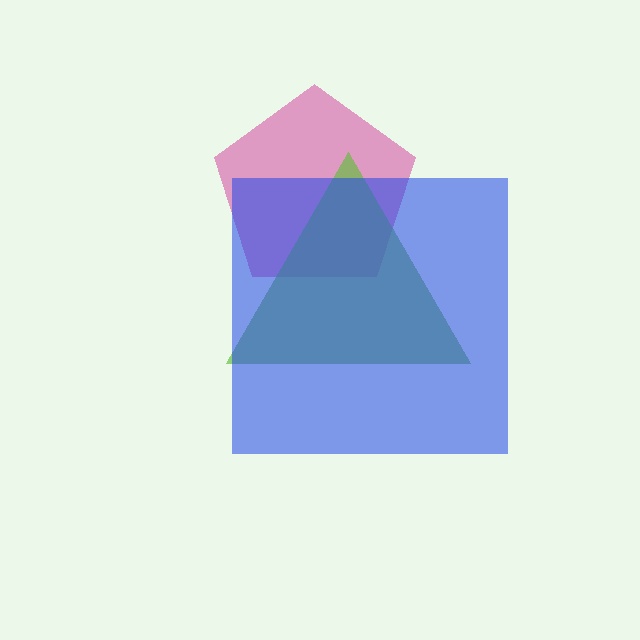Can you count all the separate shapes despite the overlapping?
Yes, there are 3 separate shapes.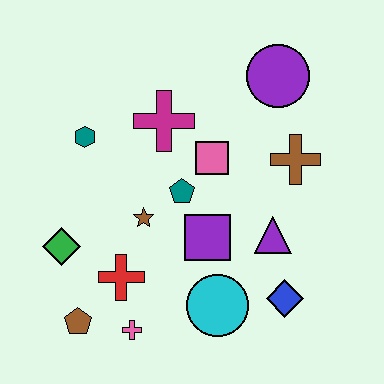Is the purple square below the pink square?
Yes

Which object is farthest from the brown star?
The purple circle is farthest from the brown star.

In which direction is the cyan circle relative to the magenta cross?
The cyan circle is below the magenta cross.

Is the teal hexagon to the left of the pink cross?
Yes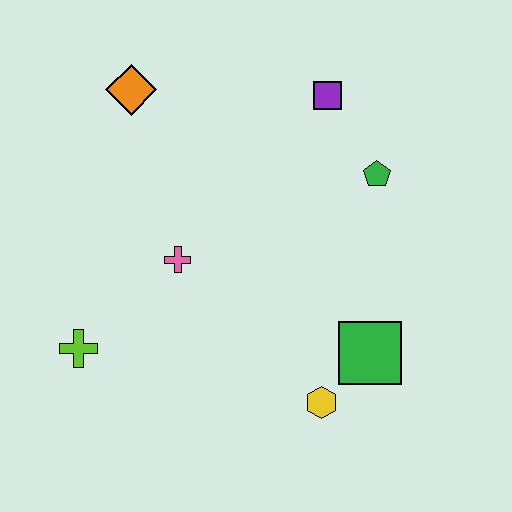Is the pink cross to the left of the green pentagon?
Yes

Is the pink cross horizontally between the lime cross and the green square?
Yes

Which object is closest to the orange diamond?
The pink cross is closest to the orange diamond.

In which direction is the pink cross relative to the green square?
The pink cross is to the left of the green square.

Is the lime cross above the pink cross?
No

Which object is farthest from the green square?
The orange diamond is farthest from the green square.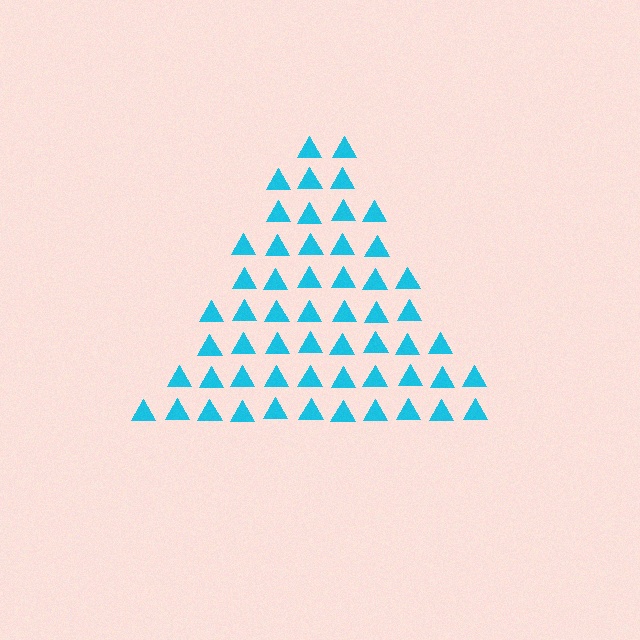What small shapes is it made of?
It is made of small triangles.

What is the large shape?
The large shape is a triangle.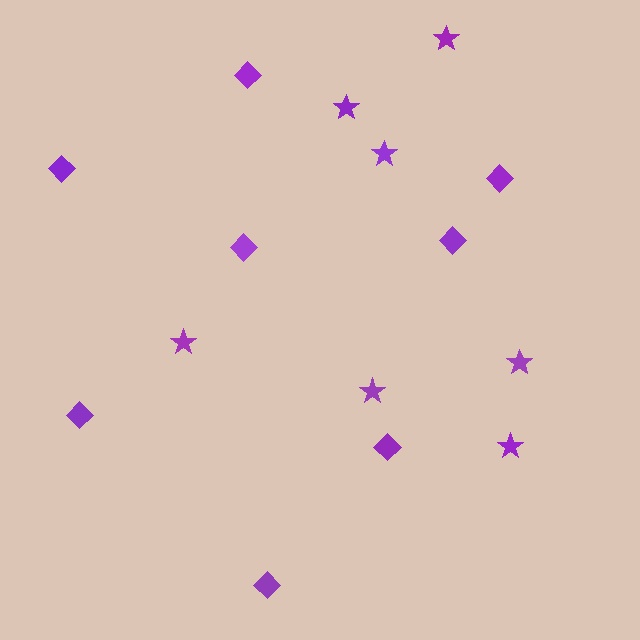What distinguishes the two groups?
There are 2 groups: one group of diamonds (8) and one group of stars (7).